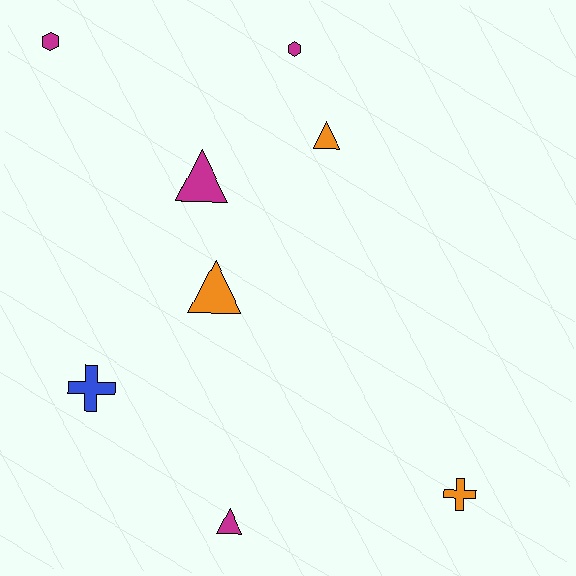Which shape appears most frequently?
Triangle, with 4 objects.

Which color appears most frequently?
Magenta, with 4 objects.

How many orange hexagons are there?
There are no orange hexagons.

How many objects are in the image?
There are 8 objects.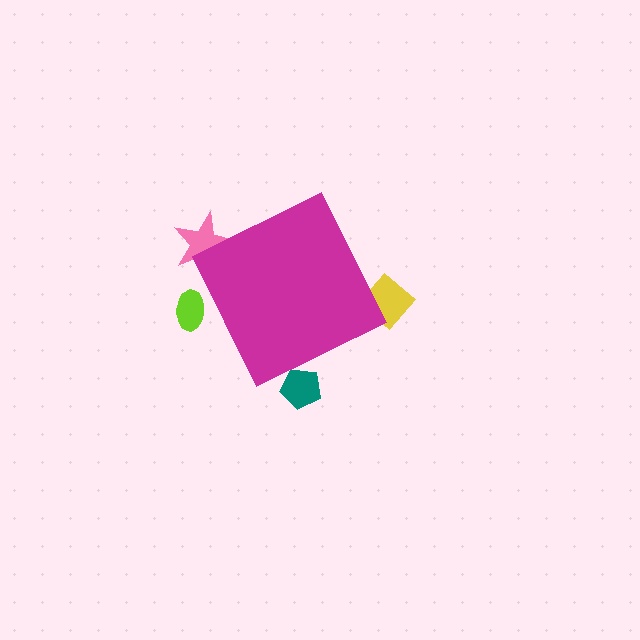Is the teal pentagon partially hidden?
Yes, the teal pentagon is partially hidden behind the magenta diamond.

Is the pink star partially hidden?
Yes, the pink star is partially hidden behind the magenta diamond.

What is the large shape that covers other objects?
A magenta diamond.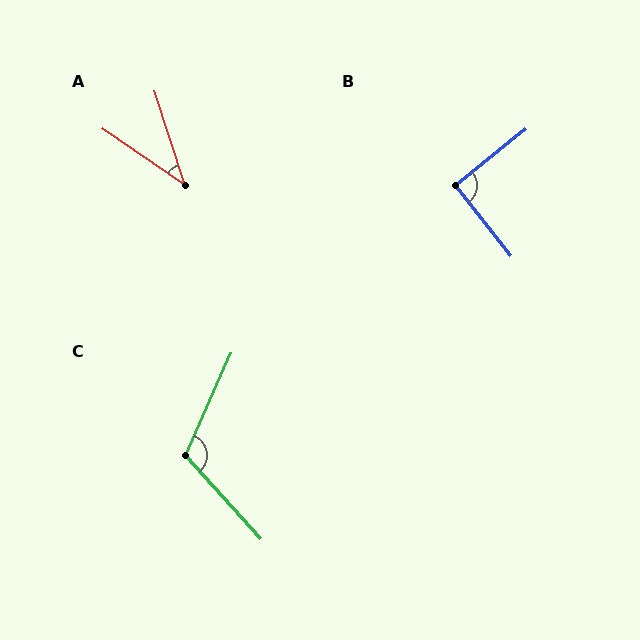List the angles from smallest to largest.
A (38°), B (91°), C (114°).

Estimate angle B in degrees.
Approximately 91 degrees.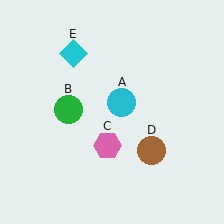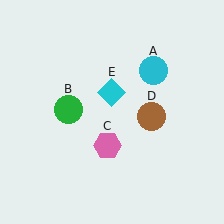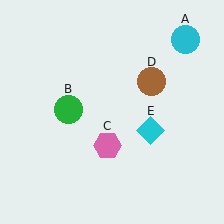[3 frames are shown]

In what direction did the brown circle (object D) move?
The brown circle (object D) moved up.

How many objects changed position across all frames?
3 objects changed position: cyan circle (object A), brown circle (object D), cyan diamond (object E).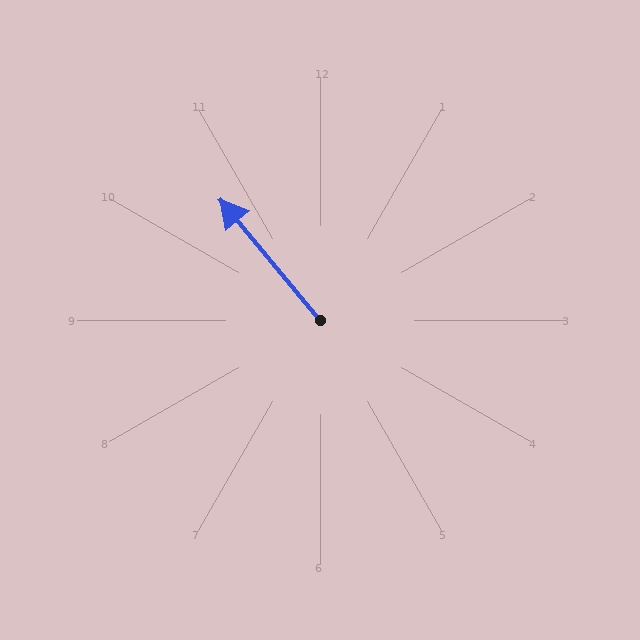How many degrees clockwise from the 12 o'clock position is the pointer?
Approximately 320 degrees.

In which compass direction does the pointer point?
Northwest.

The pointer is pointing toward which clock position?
Roughly 11 o'clock.